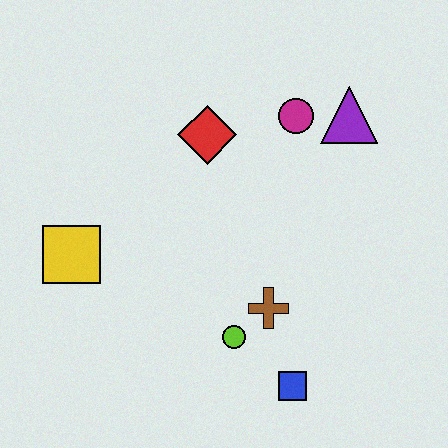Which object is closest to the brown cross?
The lime circle is closest to the brown cross.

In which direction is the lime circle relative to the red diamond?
The lime circle is below the red diamond.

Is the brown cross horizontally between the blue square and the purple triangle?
No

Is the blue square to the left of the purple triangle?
Yes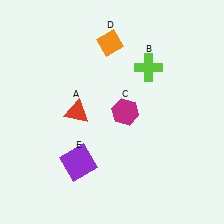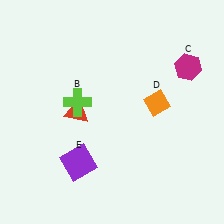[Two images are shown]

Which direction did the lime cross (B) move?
The lime cross (B) moved left.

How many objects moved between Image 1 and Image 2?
3 objects moved between the two images.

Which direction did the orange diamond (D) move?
The orange diamond (D) moved down.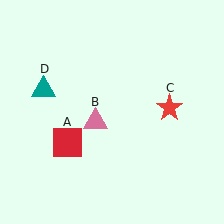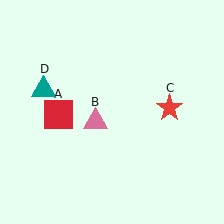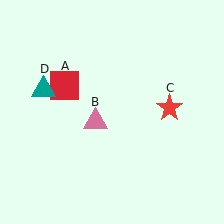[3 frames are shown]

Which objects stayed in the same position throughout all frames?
Pink triangle (object B) and red star (object C) and teal triangle (object D) remained stationary.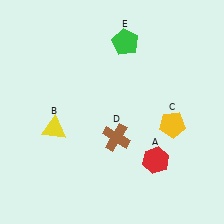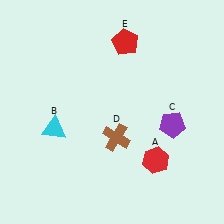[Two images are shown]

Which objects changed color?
B changed from yellow to cyan. C changed from yellow to purple. E changed from green to red.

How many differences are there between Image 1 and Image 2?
There are 3 differences between the two images.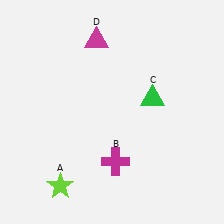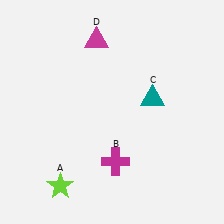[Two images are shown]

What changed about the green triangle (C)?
In Image 1, C is green. In Image 2, it changed to teal.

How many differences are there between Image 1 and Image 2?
There is 1 difference between the two images.